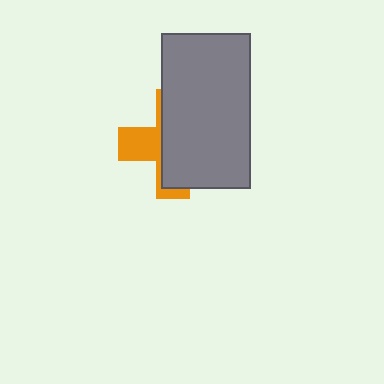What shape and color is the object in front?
The object in front is a gray rectangle.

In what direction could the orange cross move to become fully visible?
The orange cross could move left. That would shift it out from behind the gray rectangle entirely.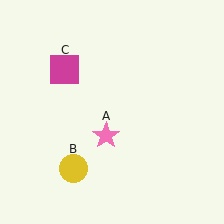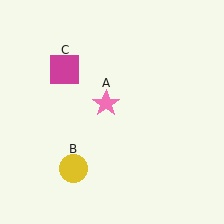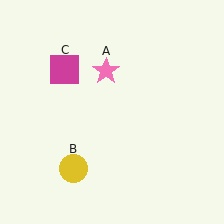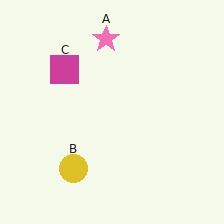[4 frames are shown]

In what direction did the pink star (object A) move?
The pink star (object A) moved up.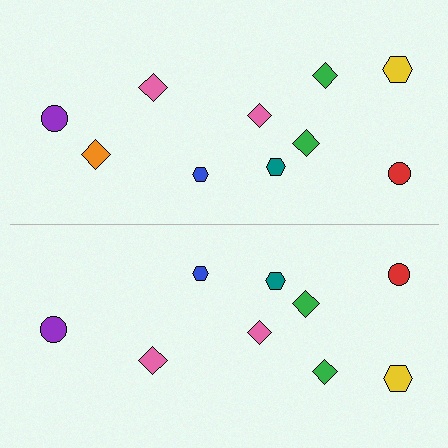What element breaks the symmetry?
A orange diamond is missing from the bottom side.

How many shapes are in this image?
There are 19 shapes in this image.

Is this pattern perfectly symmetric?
No, the pattern is not perfectly symmetric. A orange diamond is missing from the bottom side.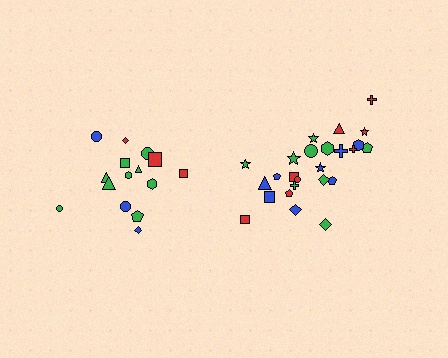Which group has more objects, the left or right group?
The right group.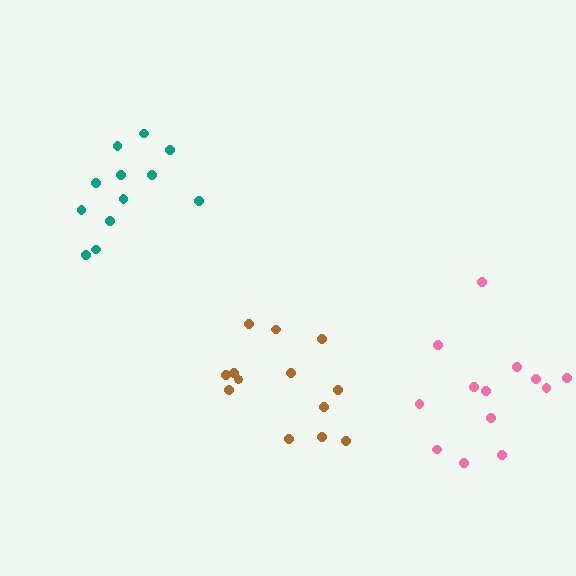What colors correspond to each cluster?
The clusters are colored: teal, brown, pink.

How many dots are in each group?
Group 1: 12 dots, Group 2: 13 dots, Group 3: 13 dots (38 total).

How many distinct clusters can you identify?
There are 3 distinct clusters.